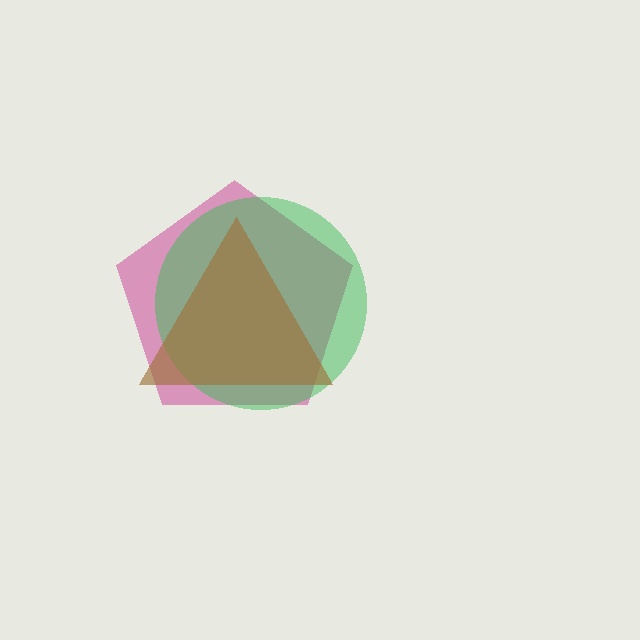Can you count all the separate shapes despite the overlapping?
Yes, there are 3 separate shapes.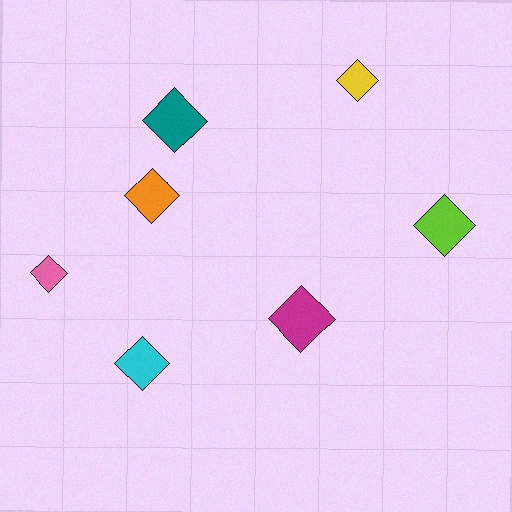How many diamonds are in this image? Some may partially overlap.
There are 7 diamonds.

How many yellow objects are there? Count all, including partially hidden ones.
There is 1 yellow object.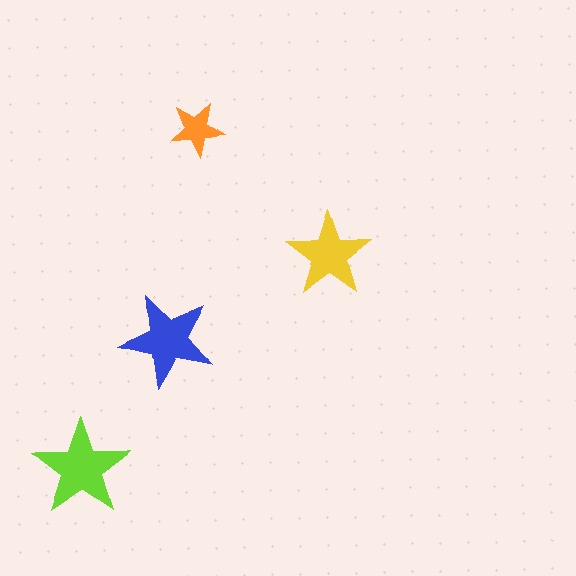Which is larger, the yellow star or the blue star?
The blue one.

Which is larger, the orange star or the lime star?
The lime one.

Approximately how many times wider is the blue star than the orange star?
About 1.5 times wider.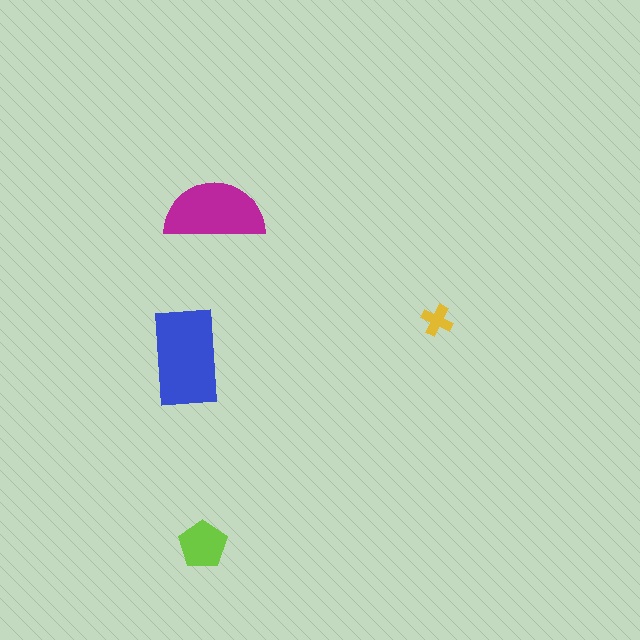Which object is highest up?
The magenta semicircle is topmost.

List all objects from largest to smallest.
The blue rectangle, the magenta semicircle, the lime pentagon, the yellow cross.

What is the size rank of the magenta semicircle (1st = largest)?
2nd.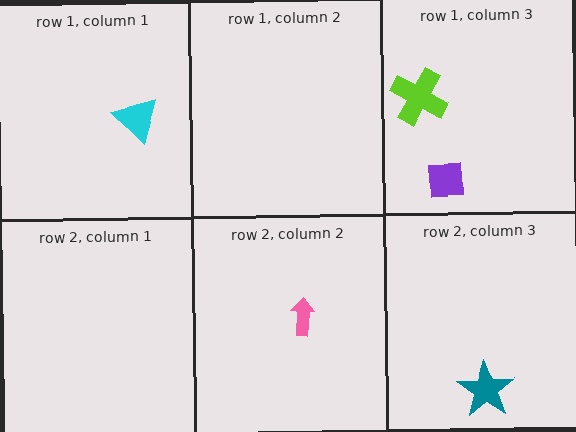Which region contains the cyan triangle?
The row 1, column 1 region.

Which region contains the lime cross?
The row 1, column 3 region.